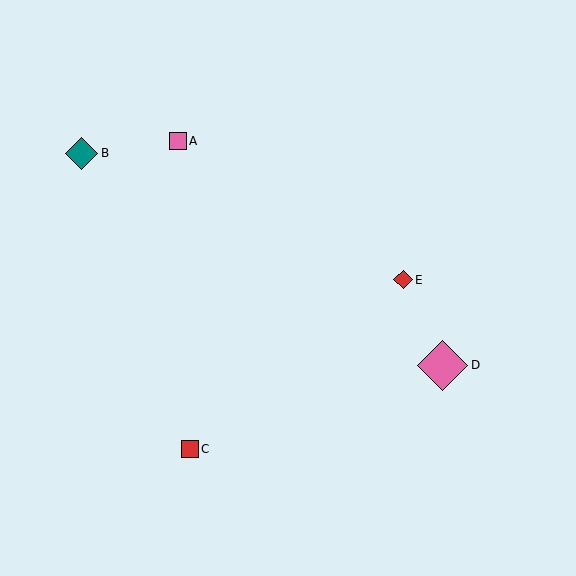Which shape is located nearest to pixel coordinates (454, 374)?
The pink diamond (labeled D) at (443, 365) is nearest to that location.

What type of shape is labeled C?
Shape C is a red square.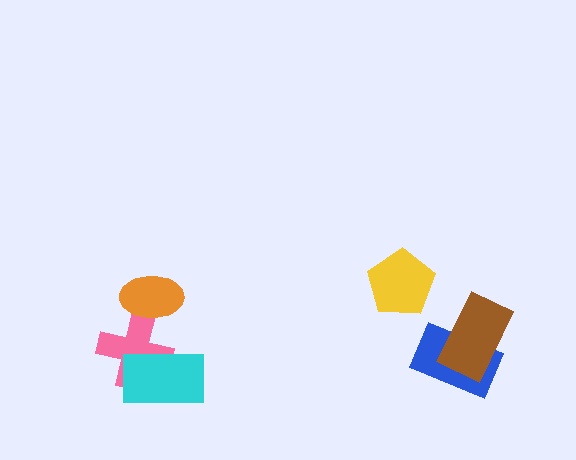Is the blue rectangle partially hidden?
Yes, it is partially covered by another shape.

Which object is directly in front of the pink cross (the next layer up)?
The cyan rectangle is directly in front of the pink cross.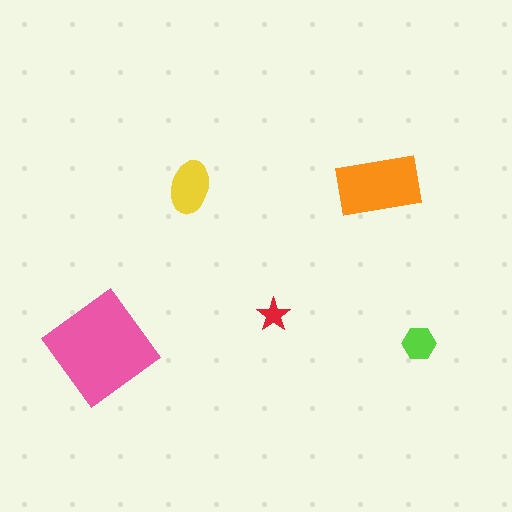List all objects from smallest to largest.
The red star, the lime hexagon, the yellow ellipse, the orange rectangle, the pink diamond.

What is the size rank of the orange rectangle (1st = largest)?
2nd.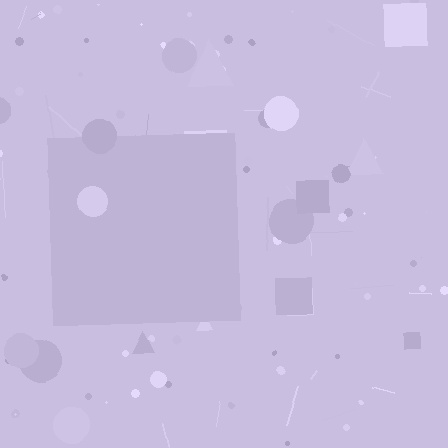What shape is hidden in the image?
A square is hidden in the image.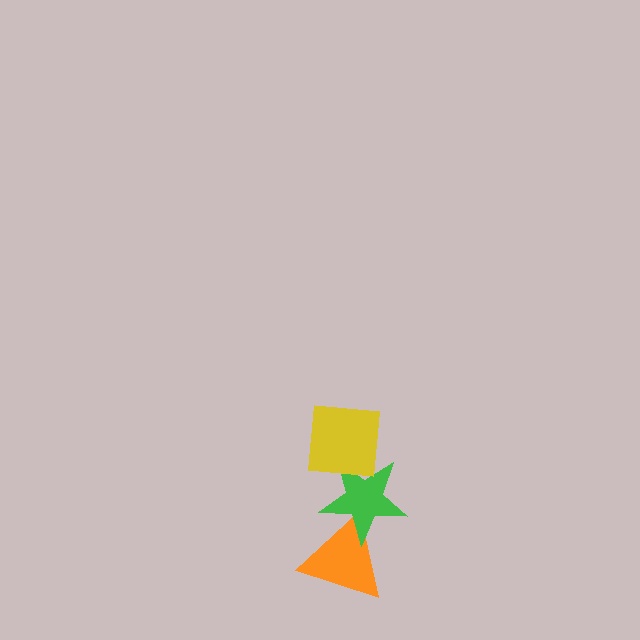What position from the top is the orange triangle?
The orange triangle is 3rd from the top.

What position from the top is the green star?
The green star is 2nd from the top.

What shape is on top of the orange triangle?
The green star is on top of the orange triangle.